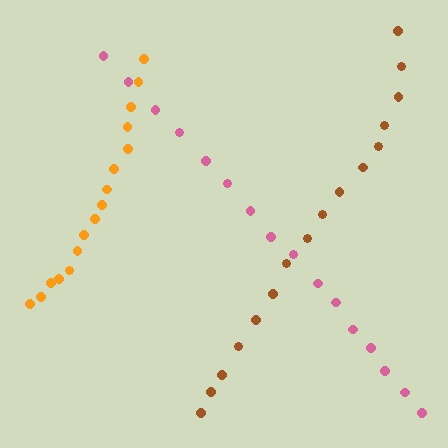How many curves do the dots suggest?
There are 3 distinct paths.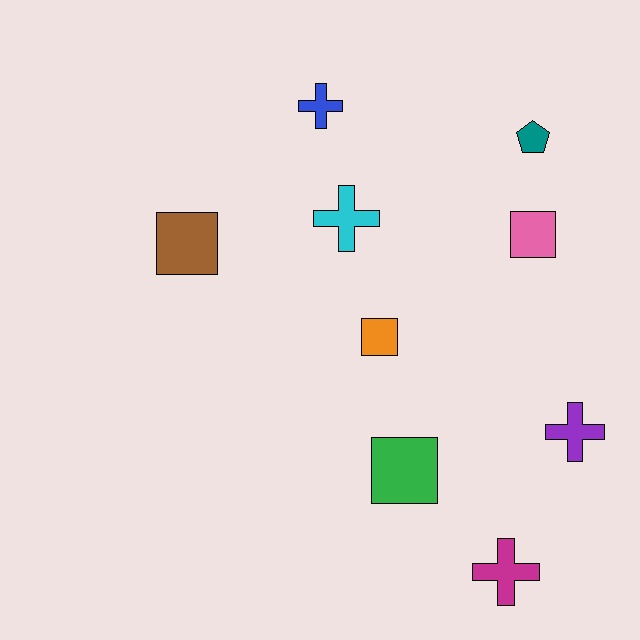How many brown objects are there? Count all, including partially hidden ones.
There is 1 brown object.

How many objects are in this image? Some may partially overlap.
There are 9 objects.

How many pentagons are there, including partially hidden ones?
There is 1 pentagon.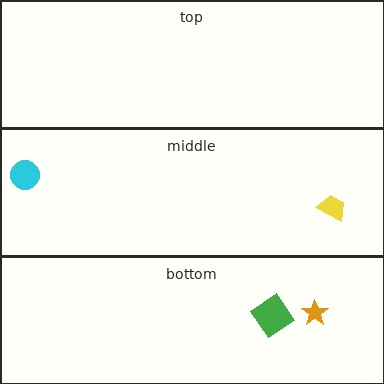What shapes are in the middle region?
The yellow trapezoid, the cyan circle.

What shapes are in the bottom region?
The green diamond, the orange star.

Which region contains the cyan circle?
The middle region.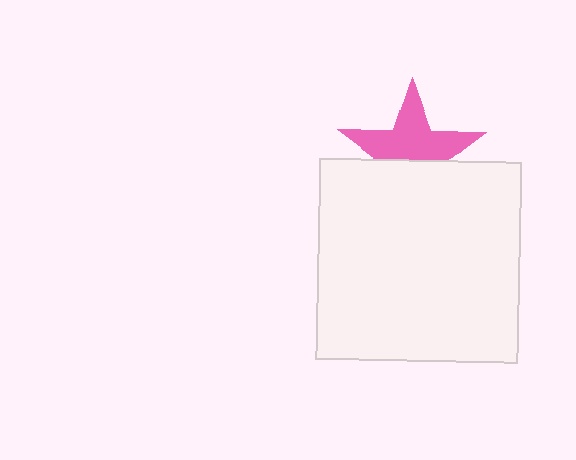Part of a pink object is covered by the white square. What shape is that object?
It is a star.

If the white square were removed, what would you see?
You would see the complete pink star.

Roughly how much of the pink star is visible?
About half of it is visible (roughly 59%).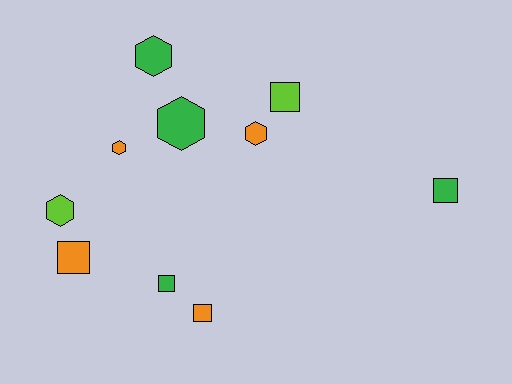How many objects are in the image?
There are 10 objects.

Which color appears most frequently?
Green, with 4 objects.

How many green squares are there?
There are 2 green squares.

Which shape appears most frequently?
Square, with 5 objects.